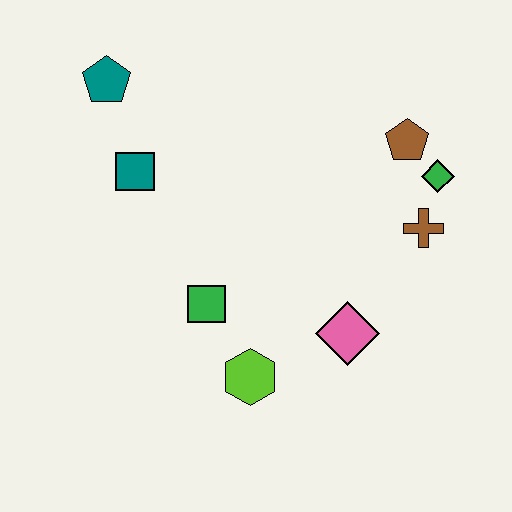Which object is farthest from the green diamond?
The teal pentagon is farthest from the green diamond.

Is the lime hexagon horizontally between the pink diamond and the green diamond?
No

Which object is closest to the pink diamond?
The lime hexagon is closest to the pink diamond.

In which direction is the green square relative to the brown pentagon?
The green square is to the left of the brown pentagon.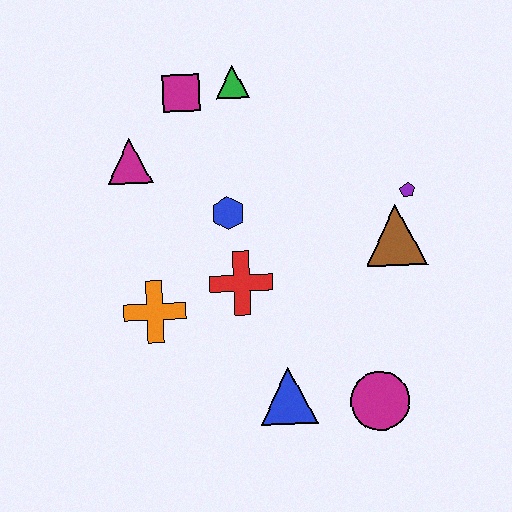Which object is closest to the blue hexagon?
The red cross is closest to the blue hexagon.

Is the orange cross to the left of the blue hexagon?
Yes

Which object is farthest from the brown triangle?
The magenta triangle is farthest from the brown triangle.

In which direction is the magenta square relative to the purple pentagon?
The magenta square is to the left of the purple pentagon.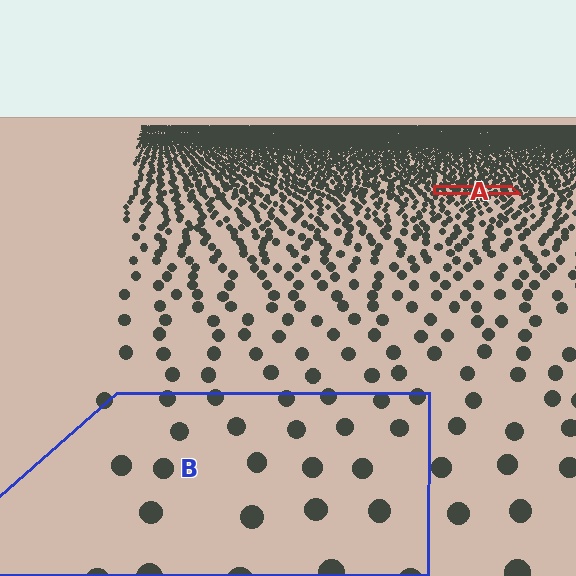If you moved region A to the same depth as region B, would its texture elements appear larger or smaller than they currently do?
They would appear larger. At a closer depth, the same texture elements are projected at a bigger on-screen size.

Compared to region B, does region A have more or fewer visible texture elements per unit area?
Region A has more texture elements per unit area — they are packed more densely because it is farther away.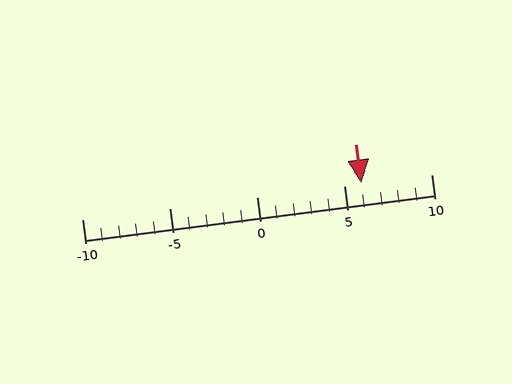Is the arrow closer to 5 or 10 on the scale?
The arrow is closer to 5.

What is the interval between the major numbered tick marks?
The major tick marks are spaced 5 units apart.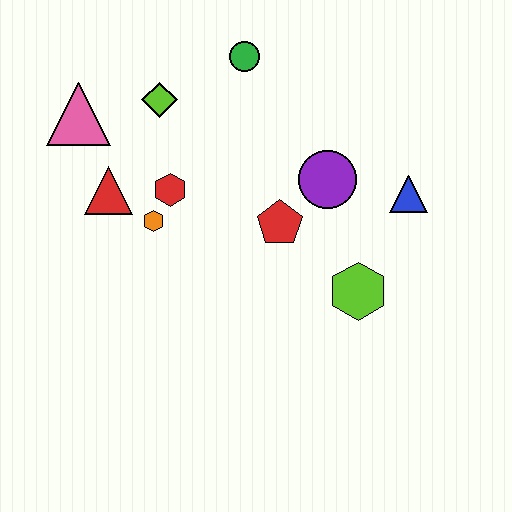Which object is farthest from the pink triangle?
The blue triangle is farthest from the pink triangle.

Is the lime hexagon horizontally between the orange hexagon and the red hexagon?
No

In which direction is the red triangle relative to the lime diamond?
The red triangle is below the lime diamond.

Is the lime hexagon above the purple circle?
No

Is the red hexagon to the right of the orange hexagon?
Yes